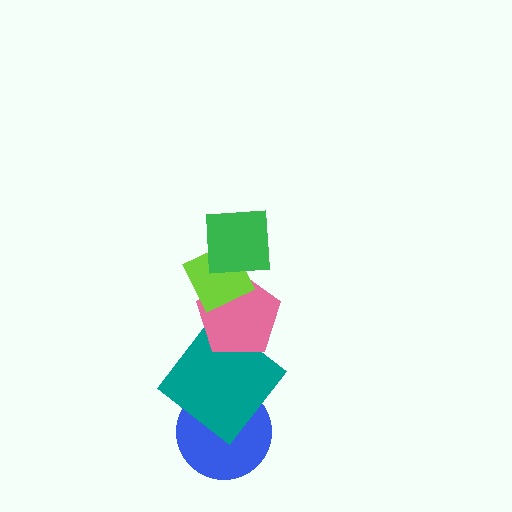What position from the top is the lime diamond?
The lime diamond is 2nd from the top.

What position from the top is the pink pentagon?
The pink pentagon is 3rd from the top.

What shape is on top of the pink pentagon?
The lime diamond is on top of the pink pentagon.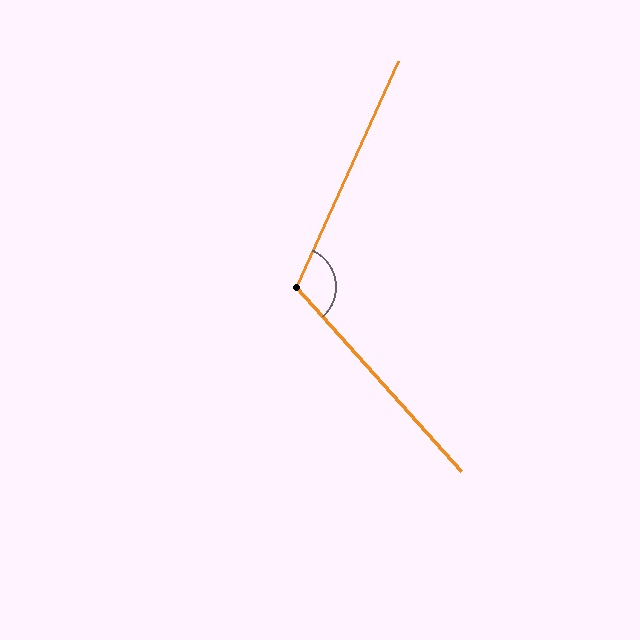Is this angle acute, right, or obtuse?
It is obtuse.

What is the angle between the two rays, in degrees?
Approximately 114 degrees.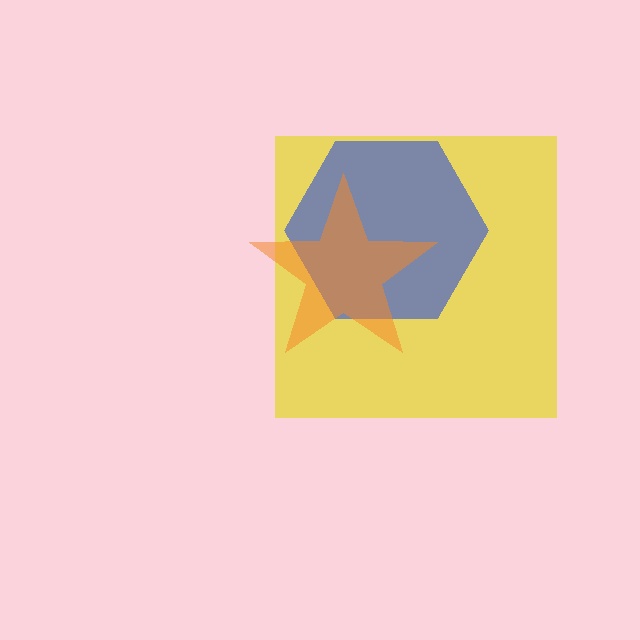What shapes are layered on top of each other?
The layered shapes are: a yellow square, a blue hexagon, an orange star.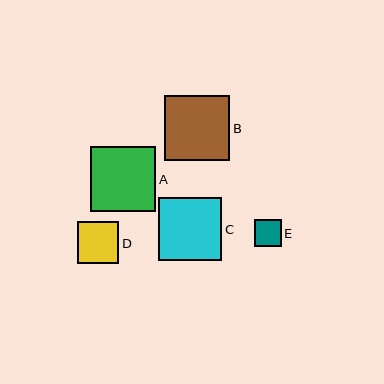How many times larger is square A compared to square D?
Square A is approximately 1.6 times the size of square D.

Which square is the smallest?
Square E is the smallest with a size of approximately 27 pixels.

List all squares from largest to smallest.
From largest to smallest: B, A, C, D, E.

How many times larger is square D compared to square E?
Square D is approximately 1.5 times the size of square E.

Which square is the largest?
Square B is the largest with a size of approximately 65 pixels.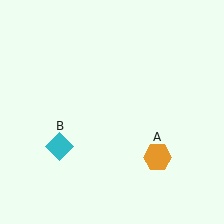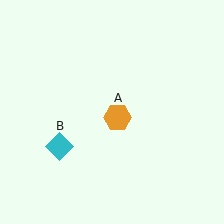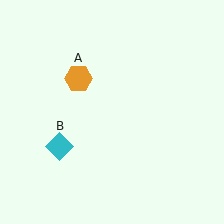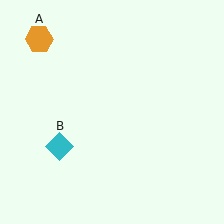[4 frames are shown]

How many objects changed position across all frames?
1 object changed position: orange hexagon (object A).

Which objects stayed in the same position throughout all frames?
Cyan diamond (object B) remained stationary.